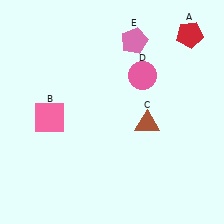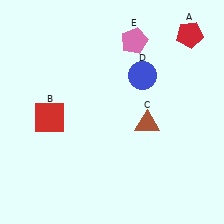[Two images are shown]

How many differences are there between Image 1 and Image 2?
There are 2 differences between the two images.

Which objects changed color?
B changed from pink to red. D changed from pink to blue.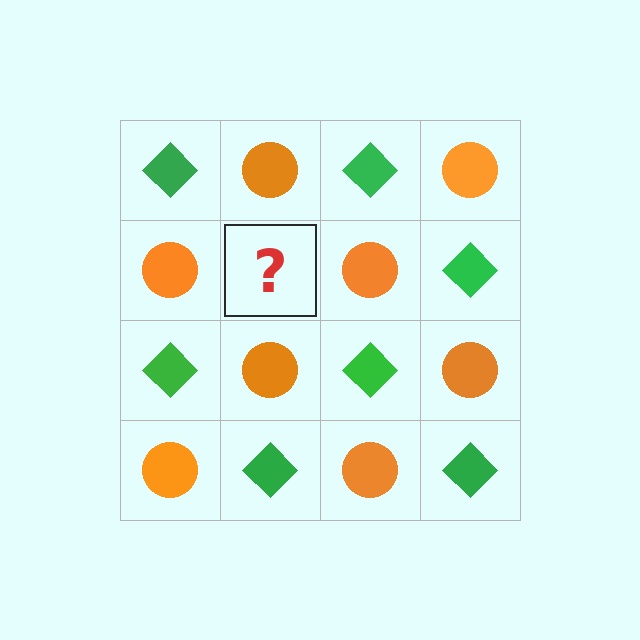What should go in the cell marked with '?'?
The missing cell should contain a green diamond.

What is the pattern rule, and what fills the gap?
The rule is that it alternates green diamond and orange circle in a checkerboard pattern. The gap should be filled with a green diamond.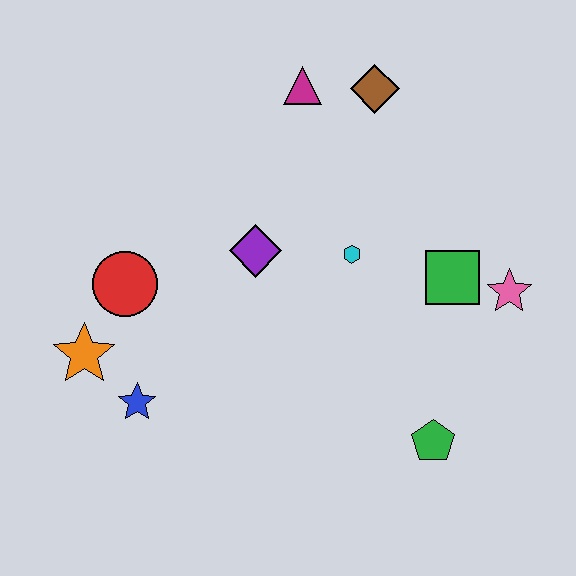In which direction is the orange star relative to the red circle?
The orange star is below the red circle.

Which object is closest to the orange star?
The blue star is closest to the orange star.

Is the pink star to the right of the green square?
Yes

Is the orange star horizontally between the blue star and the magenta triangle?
No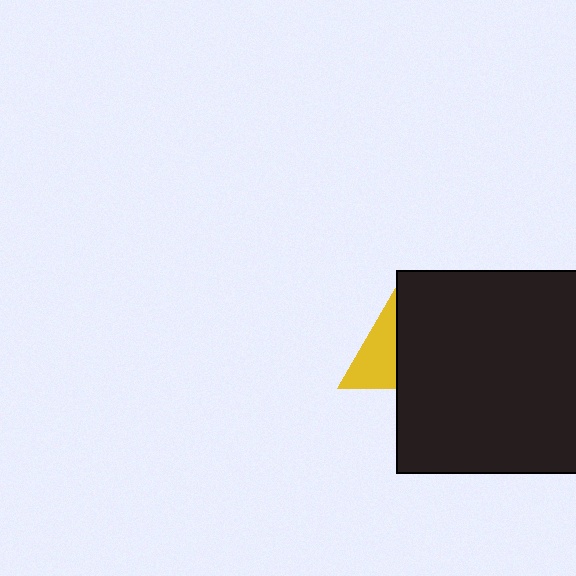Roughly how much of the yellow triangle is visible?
A small part of it is visible (roughly 44%).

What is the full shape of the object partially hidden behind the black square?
The partially hidden object is a yellow triangle.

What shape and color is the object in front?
The object in front is a black square.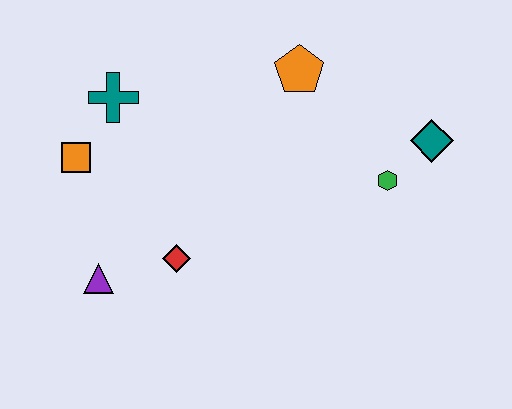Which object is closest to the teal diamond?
The green hexagon is closest to the teal diamond.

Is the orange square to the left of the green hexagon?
Yes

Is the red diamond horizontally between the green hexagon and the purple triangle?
Yes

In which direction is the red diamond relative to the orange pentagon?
The red diamond is below the orange pentagon.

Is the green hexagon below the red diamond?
No